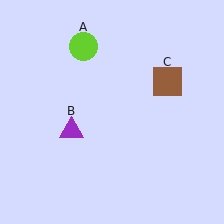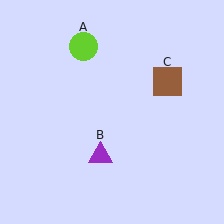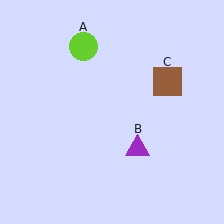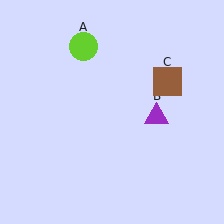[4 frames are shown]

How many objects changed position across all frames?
1 object changed position: purple triangle (object B).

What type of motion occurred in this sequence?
The purple triangle (object B) rotated counterclockwise around the center of the scene.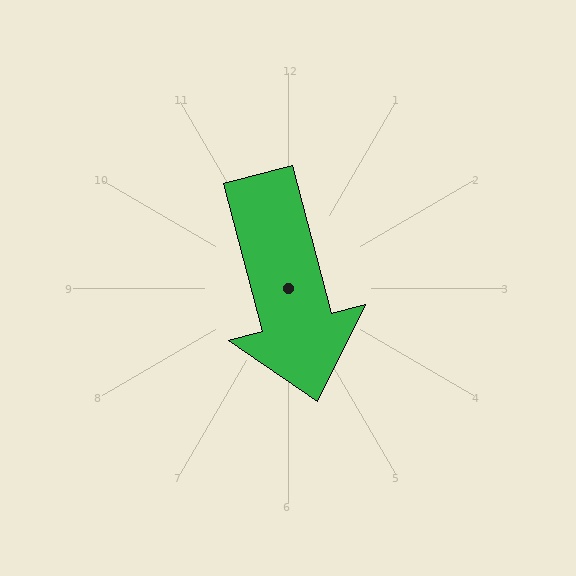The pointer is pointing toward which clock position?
Roughly 6 o'clock.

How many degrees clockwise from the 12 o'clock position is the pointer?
Approximately 165 degrees.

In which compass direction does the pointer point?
South.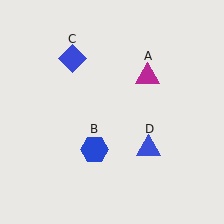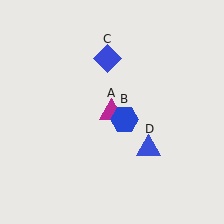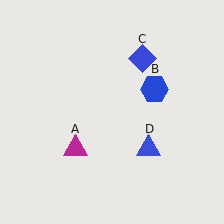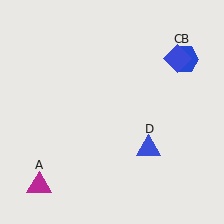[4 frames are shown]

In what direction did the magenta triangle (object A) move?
The magenta triangle (object A) moved down and to the left.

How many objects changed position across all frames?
3 objects changed position: magenta triangle (object A), blue hexagon (object B), blue diamond (object C).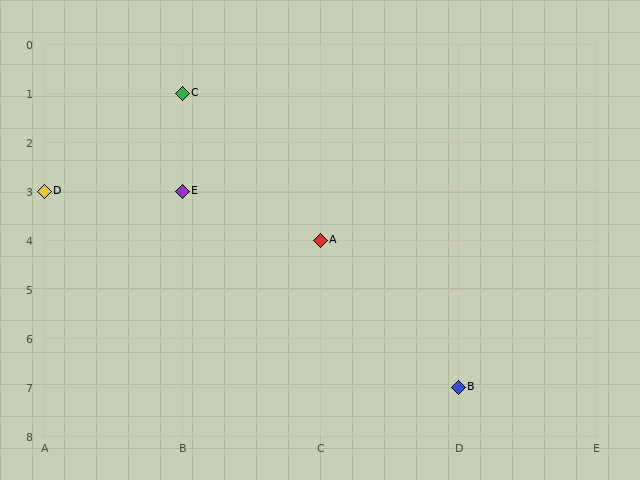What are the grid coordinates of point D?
Point D is at grid coordinates (A, 3).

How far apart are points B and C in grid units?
Points B and C are 2 columns and 6 rows apart (about 6.3 grid units diagonally).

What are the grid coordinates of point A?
Point A is at grid coordinates (C, 4).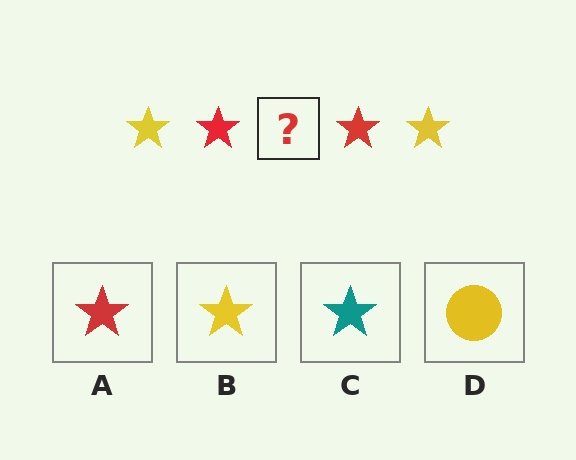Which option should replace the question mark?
Option B.